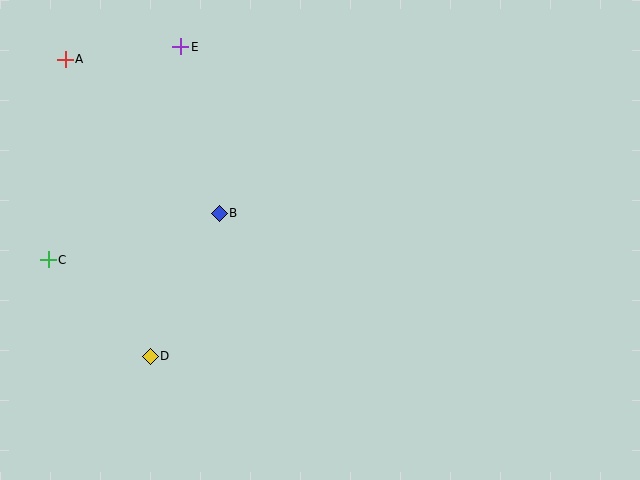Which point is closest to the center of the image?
Point B at (219, 213) is closest to the center.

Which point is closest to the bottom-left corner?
Point D is closest to the bottom-left corner.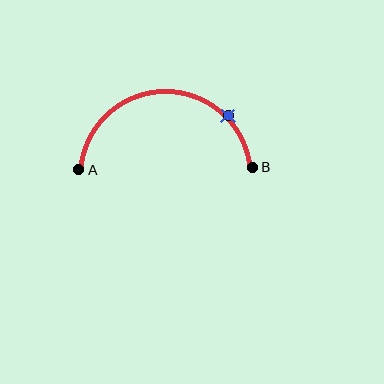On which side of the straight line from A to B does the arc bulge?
The arc bulges above the straight line connecting A and B.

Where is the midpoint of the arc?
The arc midpoint is the point on the curve farthest from the straight line joining A and B. It sits above that line.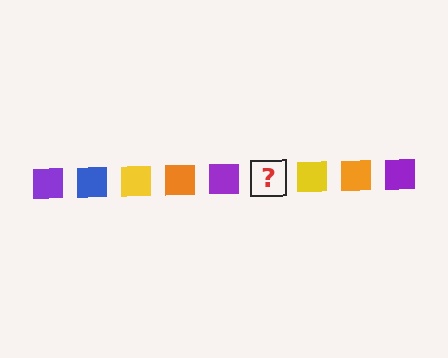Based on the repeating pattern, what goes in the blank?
The blank should be a blue square.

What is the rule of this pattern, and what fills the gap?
The rule is that the pattern cycles through purple, blue, yellow, orange squares. The gap should be filled with a blue square.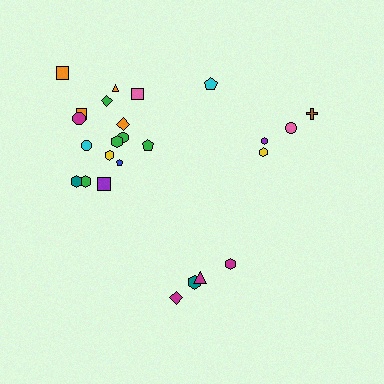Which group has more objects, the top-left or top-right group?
The top-left group.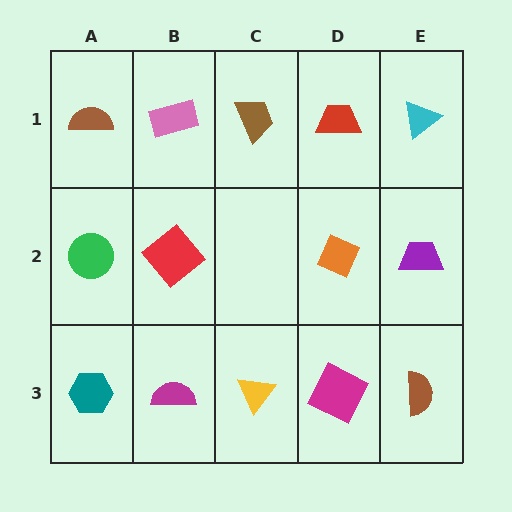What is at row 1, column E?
A cyan triangle.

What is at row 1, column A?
A brown semicircle.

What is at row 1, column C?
A brown trapezoid.